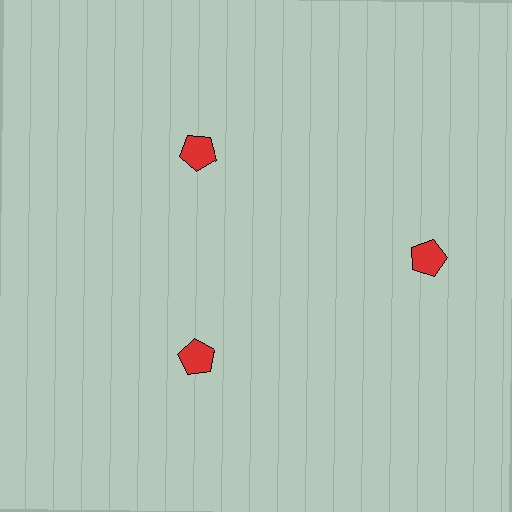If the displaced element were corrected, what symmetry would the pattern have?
It would have 3-fold rotational symmetry — the pattern would map onto itself every 120 degrees.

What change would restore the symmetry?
The symmetry would be restored by moving it inward, back onto the ring so that all 3 pentagons sit at equal angles and equal distance from the center.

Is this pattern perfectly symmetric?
No. The 3 red pentagons are arranged in a ring, but one element near the 3 o'clock position is pushed outward from the center, breaking the 3-fold rotational symmetry.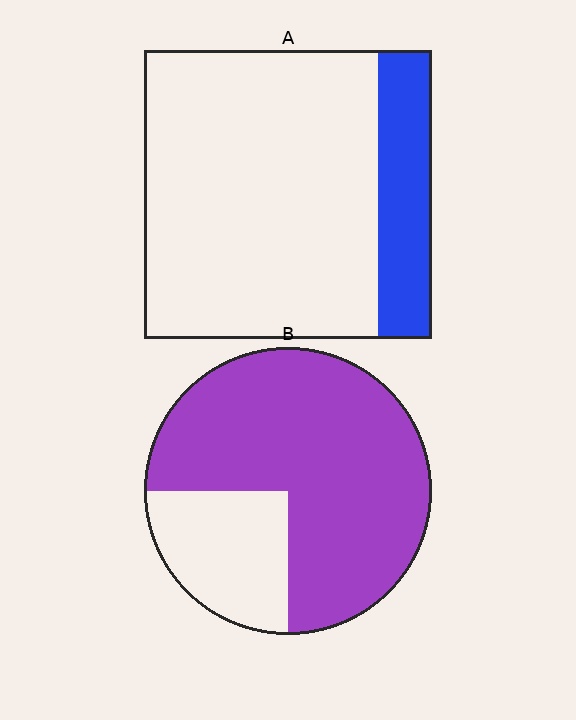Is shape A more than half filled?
No.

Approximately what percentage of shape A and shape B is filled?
A is approximately 20% and B is approximately 75%.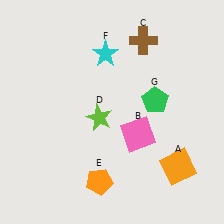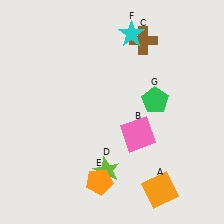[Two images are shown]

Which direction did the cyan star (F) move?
The cyan star (F) moved right.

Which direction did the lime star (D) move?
The lime star (D) moved down.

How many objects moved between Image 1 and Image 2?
3 objects moved between the two images.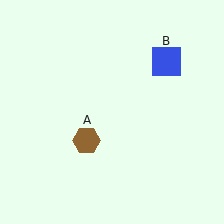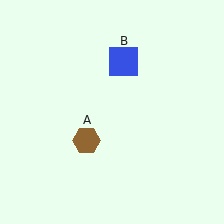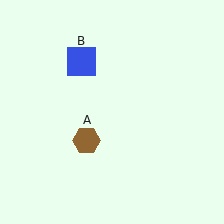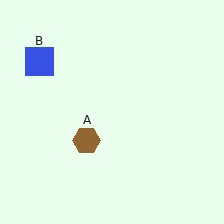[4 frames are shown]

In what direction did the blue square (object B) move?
The blue square (object B) moved left.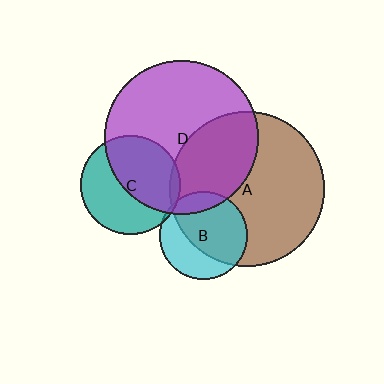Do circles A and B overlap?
Yes.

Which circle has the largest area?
Circle A (brown).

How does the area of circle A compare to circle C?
Approximately 2.4 times.